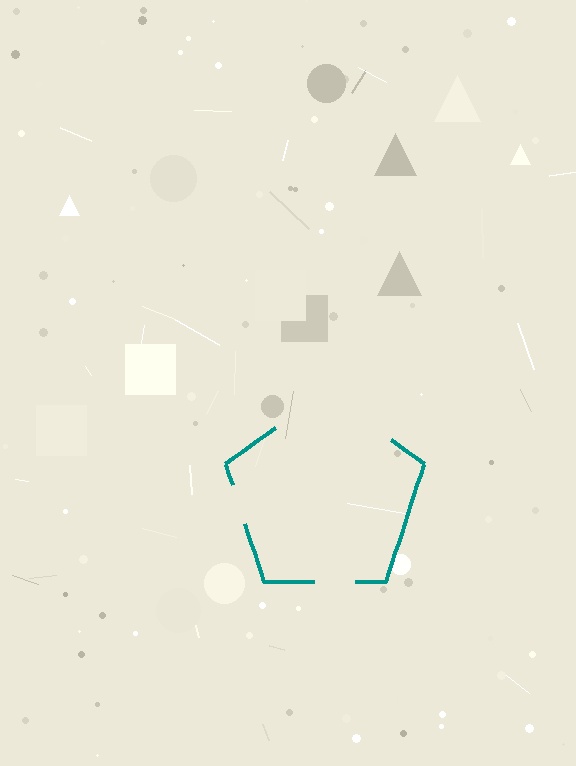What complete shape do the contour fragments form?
The contour fragments form a pentagon.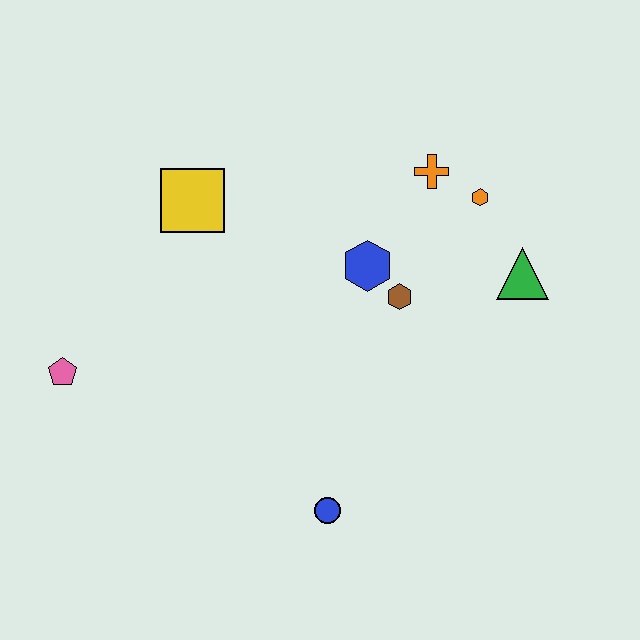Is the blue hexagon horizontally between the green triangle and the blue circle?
Yes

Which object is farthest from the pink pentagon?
The green triangle is farthest from the pink pentagon.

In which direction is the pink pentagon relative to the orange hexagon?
The pink pentagon is to the left of the orange hexagon.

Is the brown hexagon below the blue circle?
No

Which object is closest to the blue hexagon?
The brown hexagon is closest to the blue hexagon.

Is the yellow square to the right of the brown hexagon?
No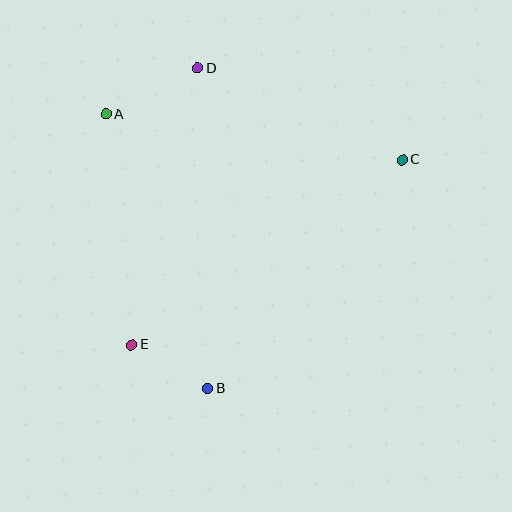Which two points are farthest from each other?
Points C and E are farthest from each other.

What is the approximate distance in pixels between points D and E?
The distance between D and E is approximately 284 pixels.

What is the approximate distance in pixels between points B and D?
The distance between B and D is approximately 321 pixels.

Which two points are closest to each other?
Points B and E are closest to each other.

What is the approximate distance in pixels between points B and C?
The distance between B and C is approximately 300 pixels.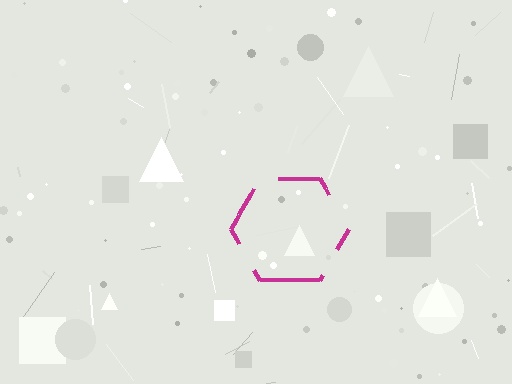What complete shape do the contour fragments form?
The contour fragments form a hexagon.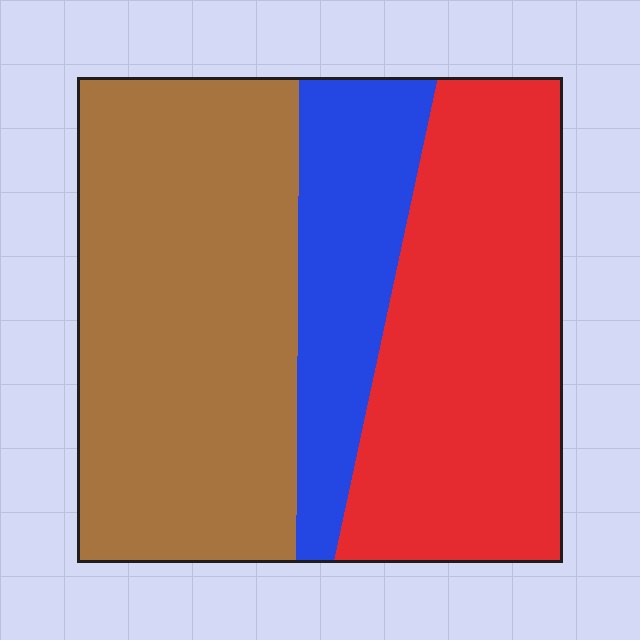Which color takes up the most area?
Brown, at roughly 45%.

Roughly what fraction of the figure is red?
Red covers 36% of the figure.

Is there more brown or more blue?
Brown.